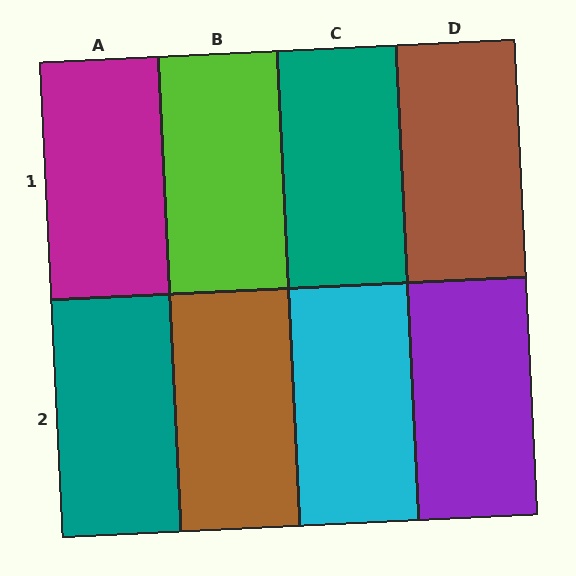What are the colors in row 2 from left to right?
Teal, brown, cyan, purple.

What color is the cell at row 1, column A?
Magenta.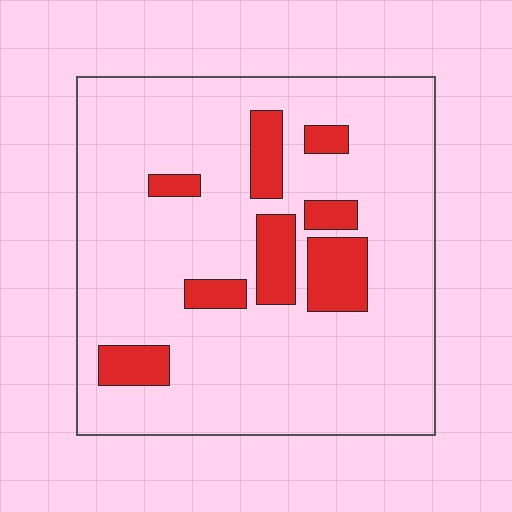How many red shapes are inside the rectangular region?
8.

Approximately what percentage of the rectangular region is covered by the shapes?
Approximately 15%.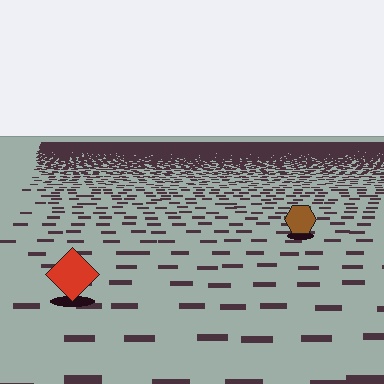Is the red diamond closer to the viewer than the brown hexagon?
Yes. The red diamond is closer — you can tell from the texture gradient: the ground texture is coarser near it.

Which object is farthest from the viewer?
The brown hexagon is farthest from the viewer. It appears smaller and the ground texture around it is denser.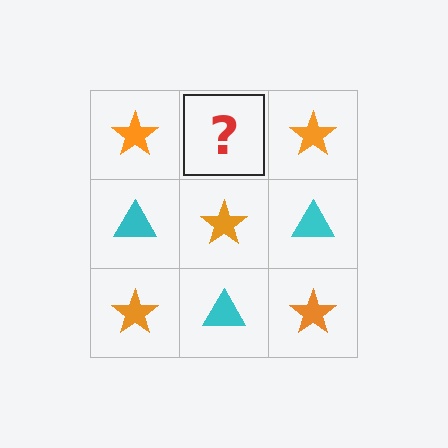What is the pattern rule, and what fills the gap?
The rule is that it alternates orange star and cyan triangle in a checkerboard pattern. The gap should be filled with a cyan triangle.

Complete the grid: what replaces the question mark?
The question mark should be replaced with a cyan triangle.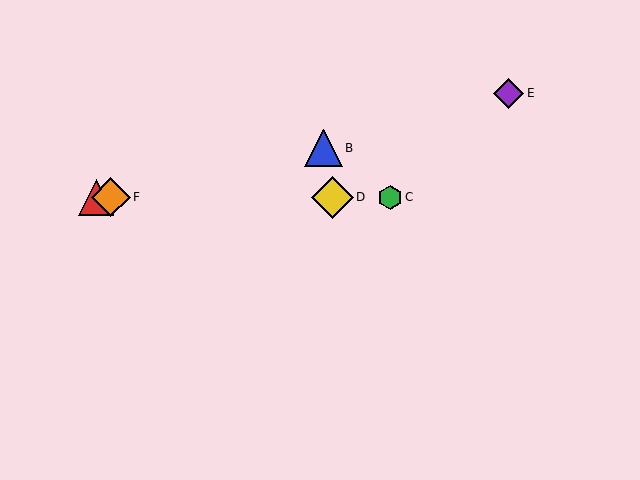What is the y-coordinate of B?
Object B is at y≈148.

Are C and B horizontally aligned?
No, C is at y≈197 and B is at y≈148.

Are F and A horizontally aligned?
Yes, both are at y≈197.